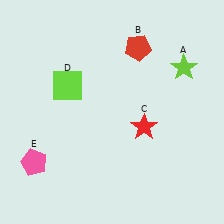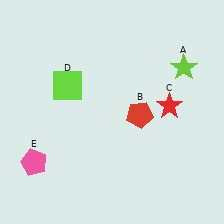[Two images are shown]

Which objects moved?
The objects that moved are: the red pentagon (B), the red star (C).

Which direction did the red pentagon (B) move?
The red pentagon (B) moved down.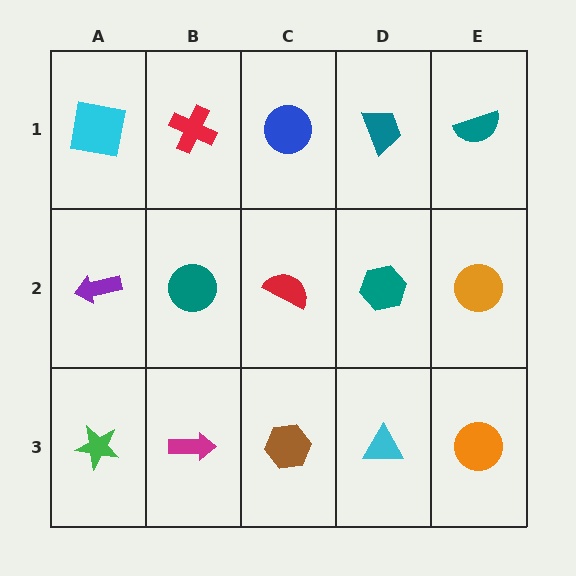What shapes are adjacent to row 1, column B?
A teal circle (row 2, column B), a cyan square (row 1, column A), a blue circle (row 1, column C).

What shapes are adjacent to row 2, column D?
A teal trapezoid (row 1, column D), a cyan triangle (row 3, column D), a red semicircle (row 2, column C), an orange circle (row 2, column E).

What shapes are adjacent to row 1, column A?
A purple arrow (row 2, column A), a red cross (row 1, column B).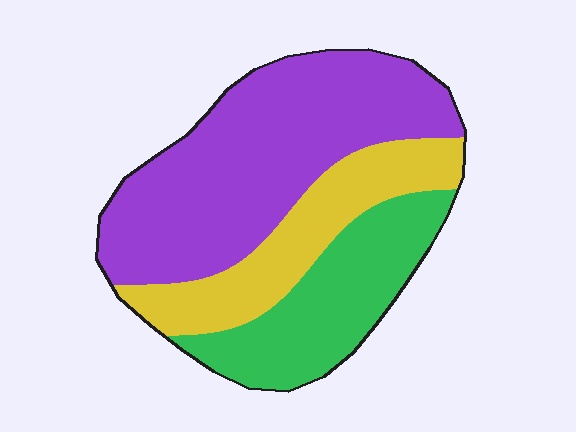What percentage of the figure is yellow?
Yellow takes up between a sixth and a third of the figure.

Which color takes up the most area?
Purple, at roughly 50%.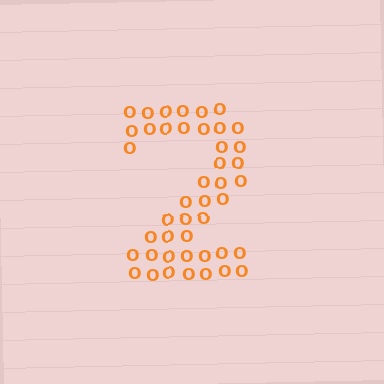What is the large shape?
The large shape is the digit 2.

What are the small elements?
The small elements are letter O's.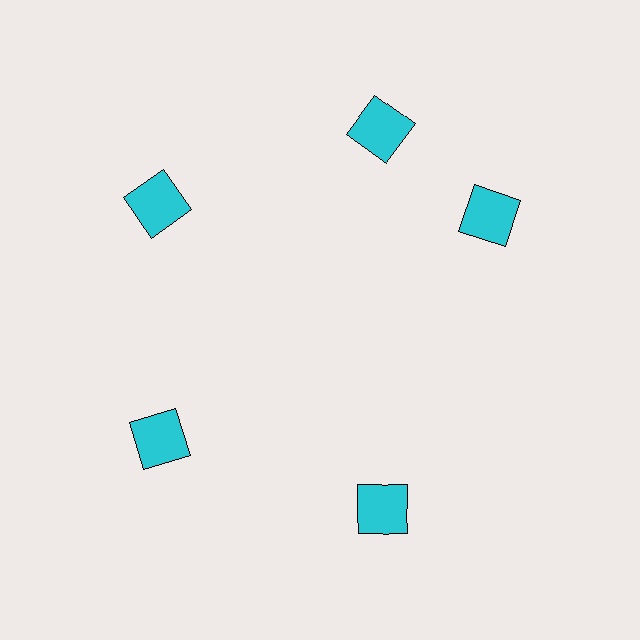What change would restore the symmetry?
The symmetry would be restored by rotating it back into even spacing with its neighbors so that all 5 squares sit at equal angles and equal distance from the center.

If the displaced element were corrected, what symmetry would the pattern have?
It would have 5-fold rotational symmetry — the pattern would map onto itself every 72 degrees.